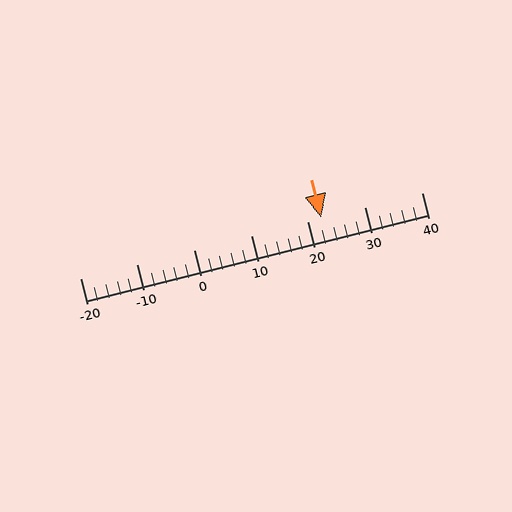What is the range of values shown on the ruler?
The ruler shows values from -20 to 40.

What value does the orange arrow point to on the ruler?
The orange arrow points to approximately 22.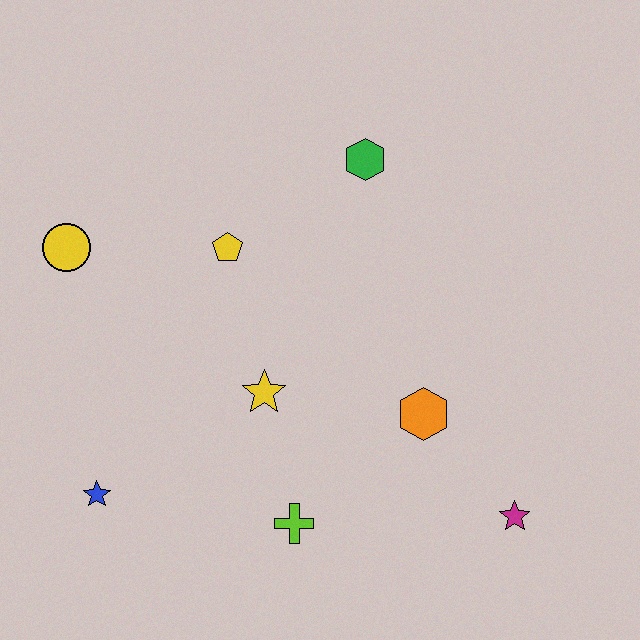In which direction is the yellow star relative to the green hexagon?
The yellow star is below the green hexagon.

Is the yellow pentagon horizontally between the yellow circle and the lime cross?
Yes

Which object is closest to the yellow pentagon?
The yellow star is closest to the yellow pentagon.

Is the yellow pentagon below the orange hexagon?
No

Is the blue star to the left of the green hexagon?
Yes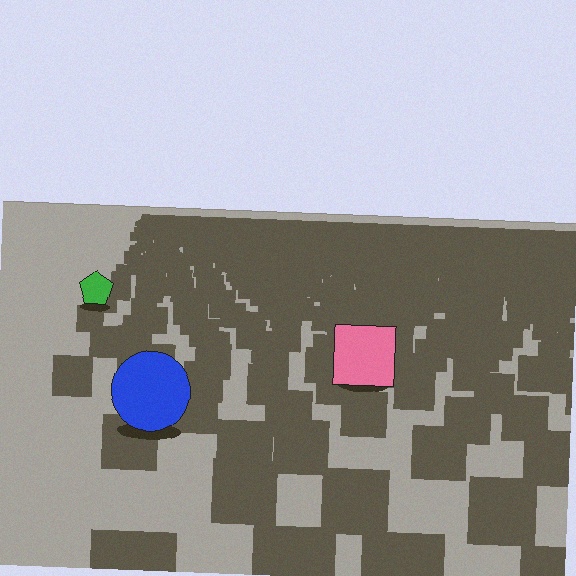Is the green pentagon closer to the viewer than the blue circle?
No. The blue circle is closer — you can tell from the texture gradient: the ground texture is coarser near it.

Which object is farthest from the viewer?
The green pentagon is farthest from the viewer. It appears smaller and the ground texture around it is denser.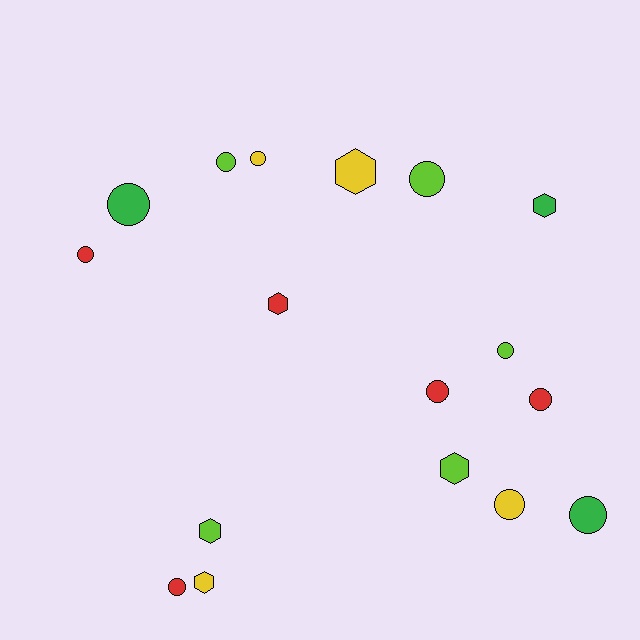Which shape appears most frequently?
Circle, with 11 objects.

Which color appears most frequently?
Red, with 5 objects.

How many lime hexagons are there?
There are 2 lime hexagons.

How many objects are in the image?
There are 17 objects.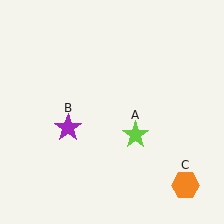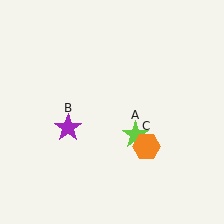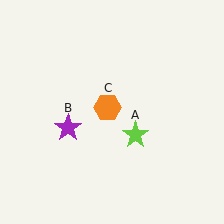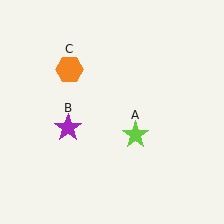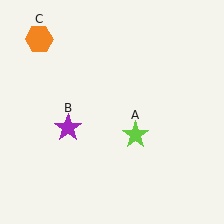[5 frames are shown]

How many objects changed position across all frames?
1 object changed position: orange hexagon (object C).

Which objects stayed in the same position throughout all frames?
Lime star (object A) and purple star (object B) remained stationary.